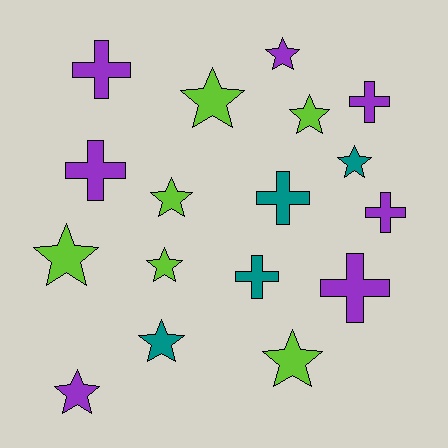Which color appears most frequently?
Purple, with 7 objects.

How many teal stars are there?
There are 2 teal stars.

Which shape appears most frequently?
Star, with 10 objects.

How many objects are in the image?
There are 17 objects.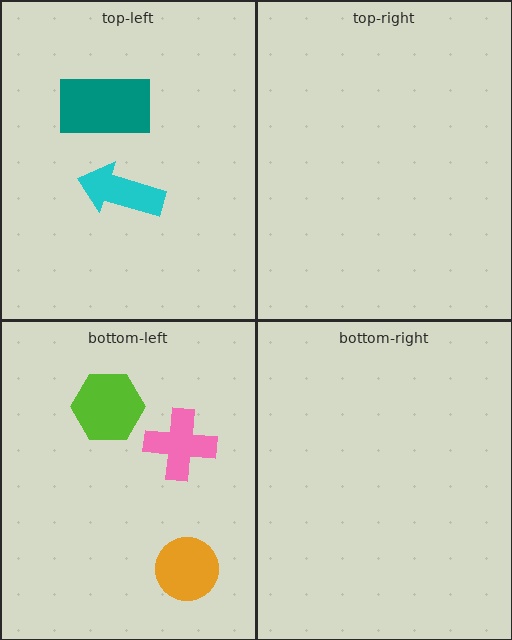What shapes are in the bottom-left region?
The orange circle, the lime hexagon, the pink cross.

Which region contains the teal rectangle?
The top-left region.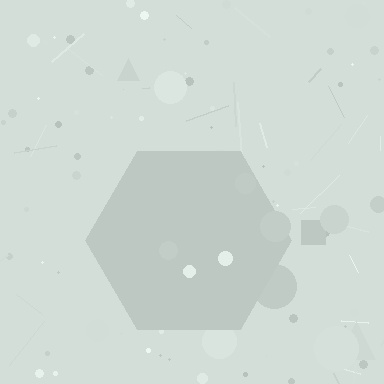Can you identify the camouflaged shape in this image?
The camouflaged shape is a hexagon.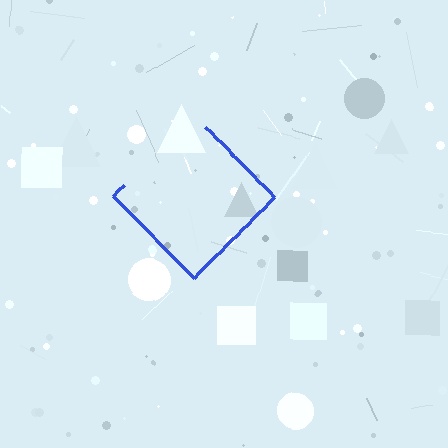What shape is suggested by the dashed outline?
The dashed outline suggests a diamond.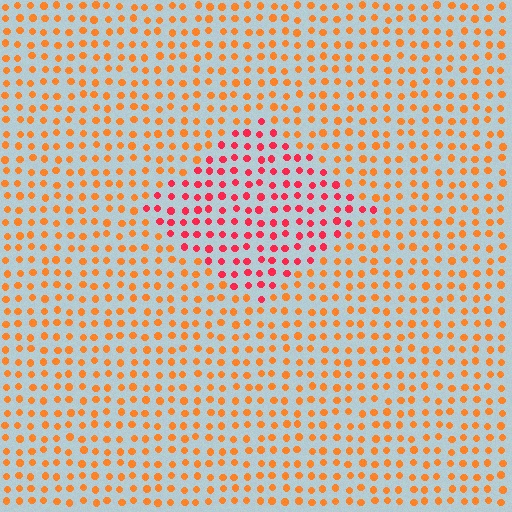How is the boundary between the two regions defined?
The boundary is defined purely by a slight shift in hue (about 37 degrees). Spacing, size, and orientation are identical on both sides.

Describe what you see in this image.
The image is filled with small orange elements in a uniform arrangement. A diamond-shaped region is visible where the elements are tinted to a slightly different hue, forming a subtle color boundary.